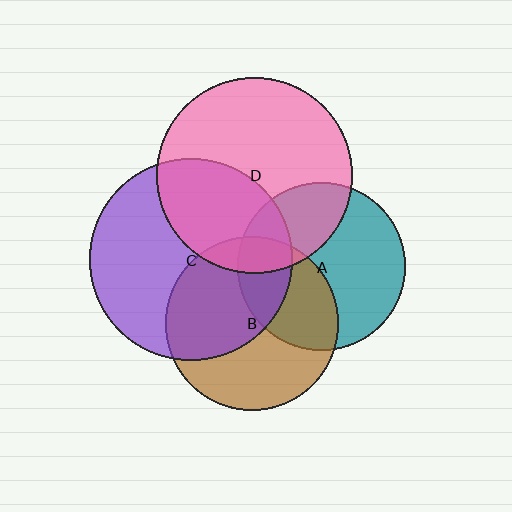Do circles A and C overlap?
Yes.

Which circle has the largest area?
Circle C (purple).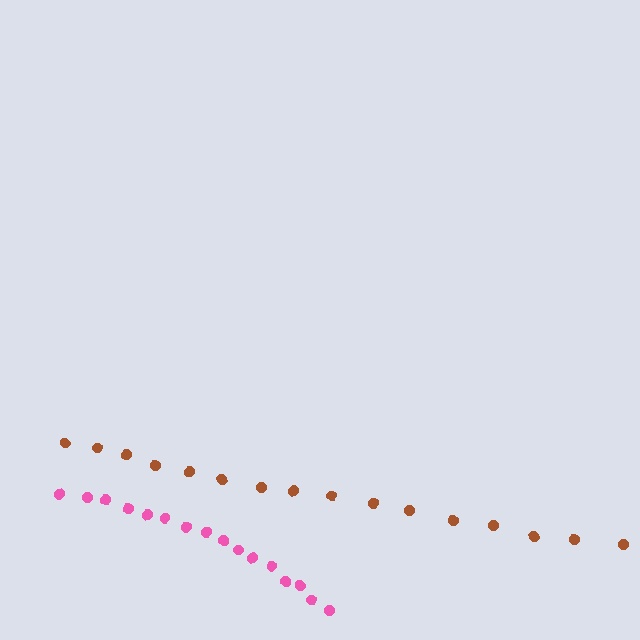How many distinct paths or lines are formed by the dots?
There are 2 distinct paths.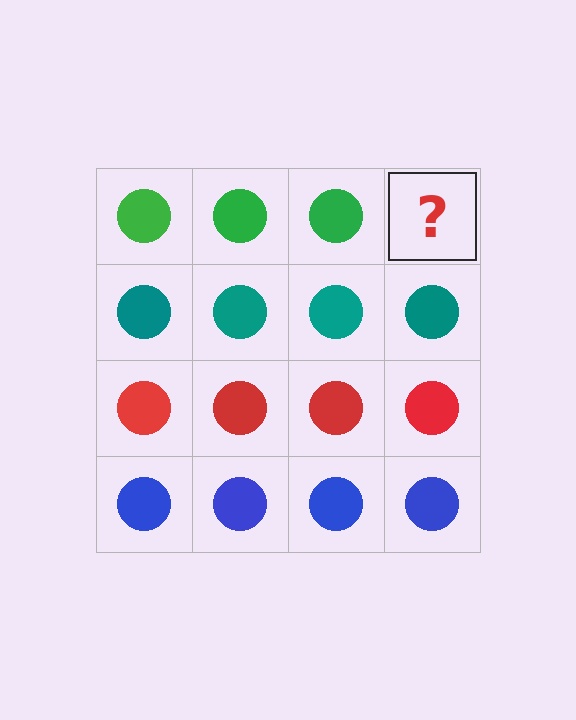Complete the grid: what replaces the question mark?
The question mark should be replaced with a green circle.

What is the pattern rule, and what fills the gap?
The rule is that each row has a consistent color. The gap should be filled with a green circle.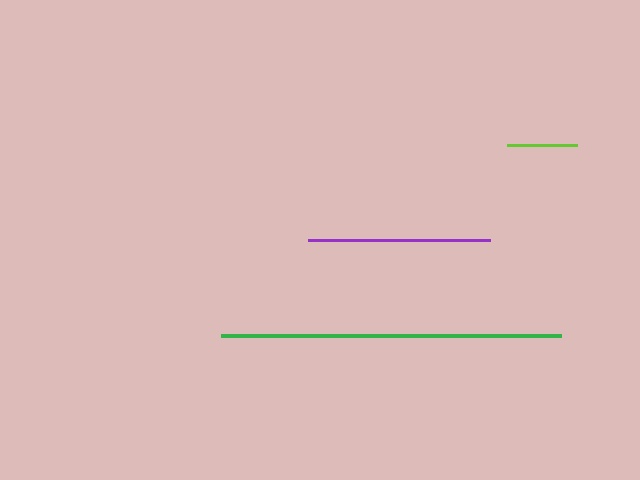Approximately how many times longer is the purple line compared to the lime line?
The purple line is approximately 2.6 times the length of the lime line.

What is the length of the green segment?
The green segment is approximately 341 pixels long.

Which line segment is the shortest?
The lime line is the shortest at approximately 70 pixels.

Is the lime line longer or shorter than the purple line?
The purple line is longer than the lime line.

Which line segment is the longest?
The green line is the longest at approximately 341 pixels.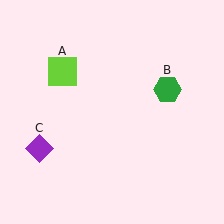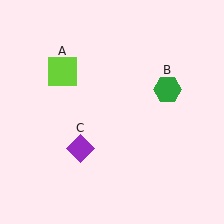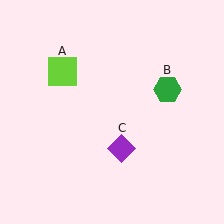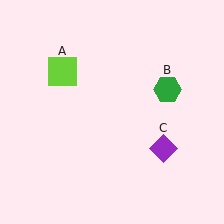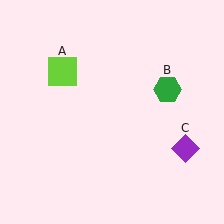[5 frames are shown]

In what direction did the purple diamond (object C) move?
The purple diamond (object C) moved right.